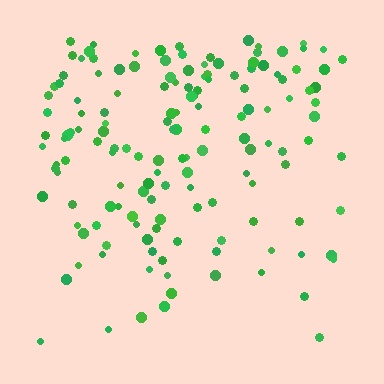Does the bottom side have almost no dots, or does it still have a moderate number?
Still a moderate number, just noticeably fewer than the top.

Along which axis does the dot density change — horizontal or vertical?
Vertical.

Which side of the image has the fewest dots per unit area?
The bottom.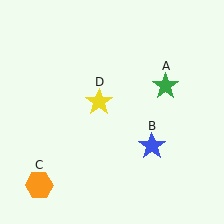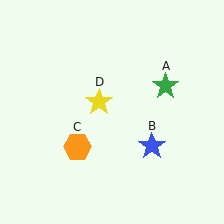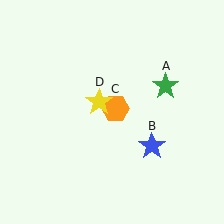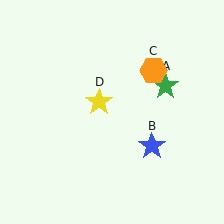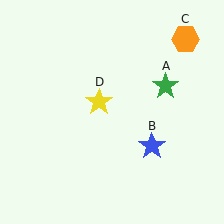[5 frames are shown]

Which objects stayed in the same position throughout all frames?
Green star (object A) and blue star (object B) and yellow star (object D) remained stationary.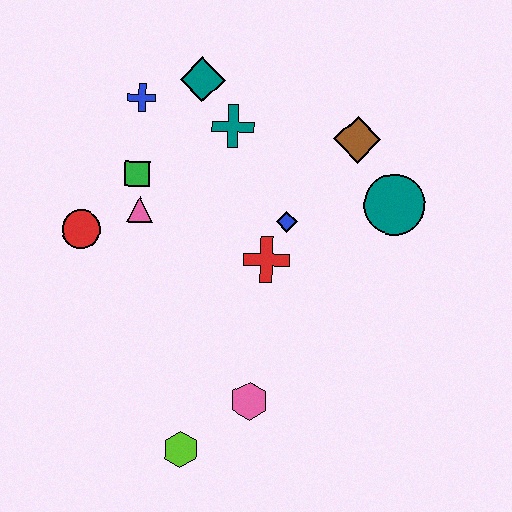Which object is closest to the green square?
The pink triangle is closest to the green square.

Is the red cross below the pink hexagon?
No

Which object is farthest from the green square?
The lime hexagon is farthest from the green square.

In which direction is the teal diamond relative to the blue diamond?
The teal diamond is above the blue diamond.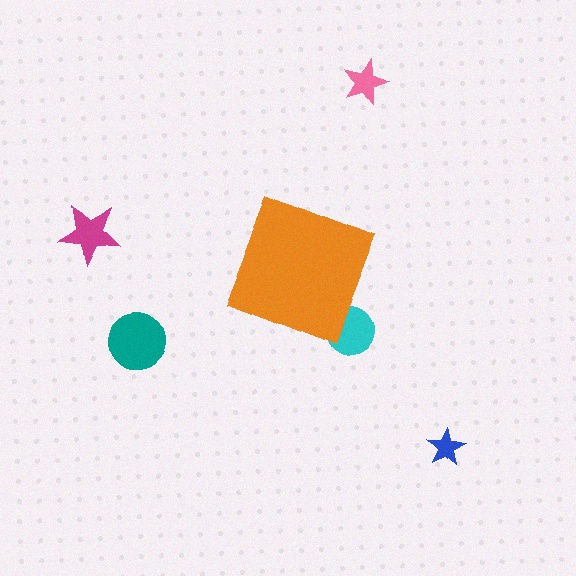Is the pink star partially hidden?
No, the pink star is fully visible.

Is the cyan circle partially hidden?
Yes, the cyan circle is partially hidden behind the orange diamond.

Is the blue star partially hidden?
No, the blue star is fully visible.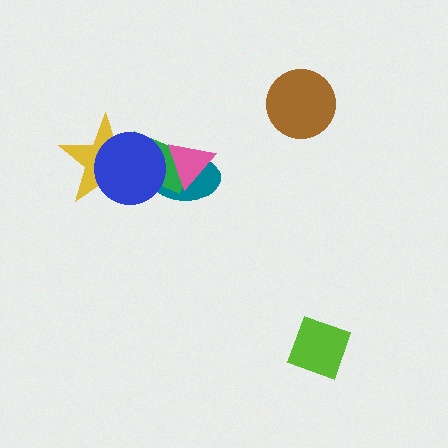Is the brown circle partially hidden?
No, no other shape covers it.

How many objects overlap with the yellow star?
2 objects overlap with the yellow star.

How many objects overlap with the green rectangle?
4 objects overlap with the green rectangle.